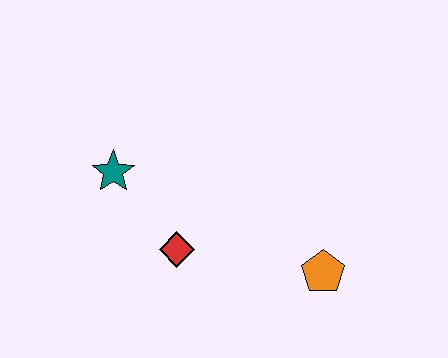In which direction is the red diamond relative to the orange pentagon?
The red diamond is to the left of the orange pentagon.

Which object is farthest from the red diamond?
The orange pentagon is farthest from the red diamond.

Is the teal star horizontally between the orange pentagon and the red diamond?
No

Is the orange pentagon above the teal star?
No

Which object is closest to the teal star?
The red diamond is closest to the teal star.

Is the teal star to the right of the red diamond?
No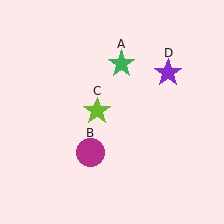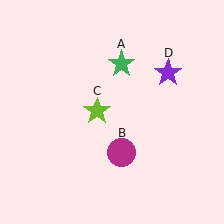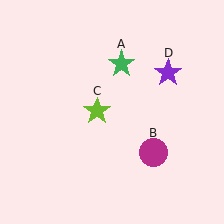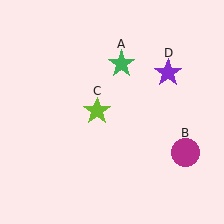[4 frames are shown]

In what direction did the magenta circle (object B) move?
The magenta circle (object B) moved right.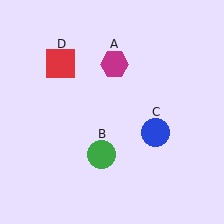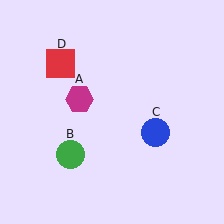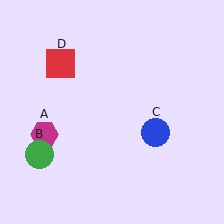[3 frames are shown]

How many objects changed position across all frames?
2 objects changed position: magenta hexagon (object A), green circle (object B).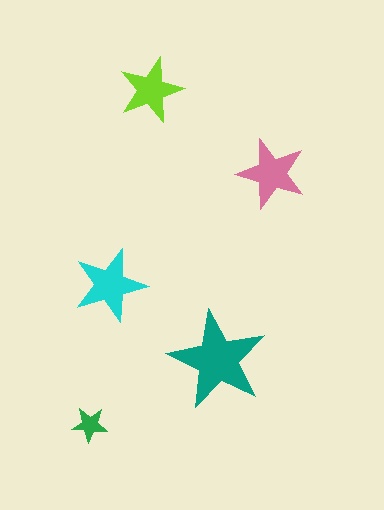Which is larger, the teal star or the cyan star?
The teal one.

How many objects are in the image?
There are 5 objects in the image.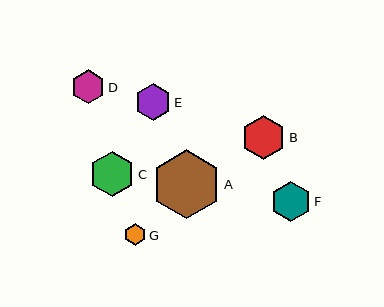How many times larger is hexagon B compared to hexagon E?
Hexagon B is approximately 1.2 times the size of hexagon E.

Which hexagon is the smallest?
Hexagon G is the smallest with a size of approximately 21 pixels.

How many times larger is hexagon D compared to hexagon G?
Hexagon D is approximately 1.6 times the size of hexagon G.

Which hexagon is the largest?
Hexagon A is the largest with a size of approximately 69 pixels.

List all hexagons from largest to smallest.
From largest to smallest: A, C, B, F, E, D, G.